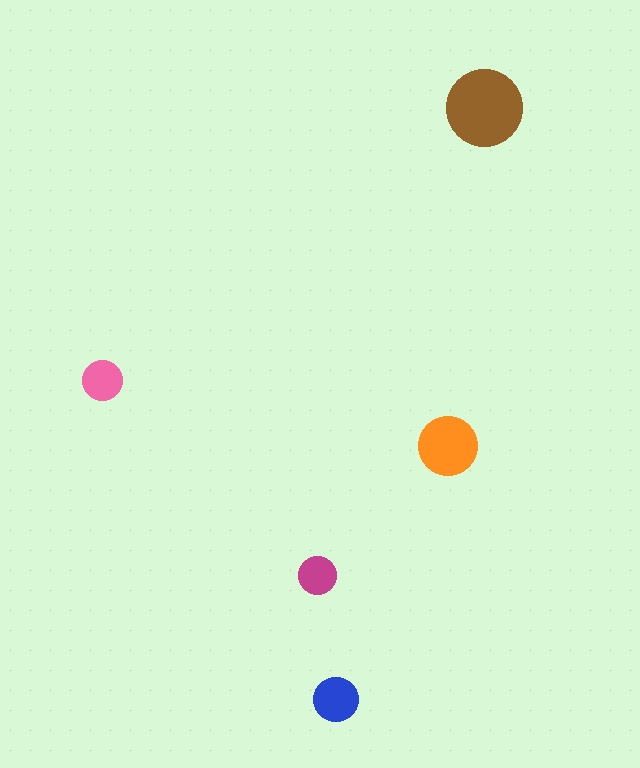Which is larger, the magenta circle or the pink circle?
The pink one.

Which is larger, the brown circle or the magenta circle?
The brown one.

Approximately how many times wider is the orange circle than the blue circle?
About 1.5 times wider.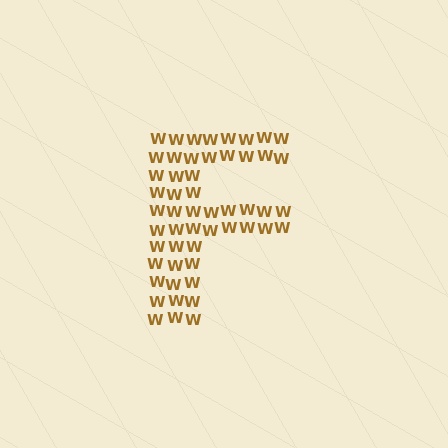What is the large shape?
The large shape is the letter F.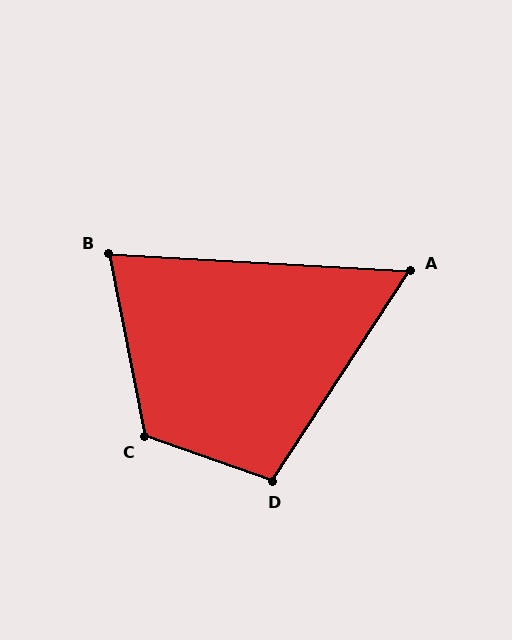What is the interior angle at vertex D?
Approximately 104 degrees (obtuse).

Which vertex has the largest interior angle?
C, at approximately 120 degrees.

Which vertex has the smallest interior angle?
A, at approximately 60 degrees.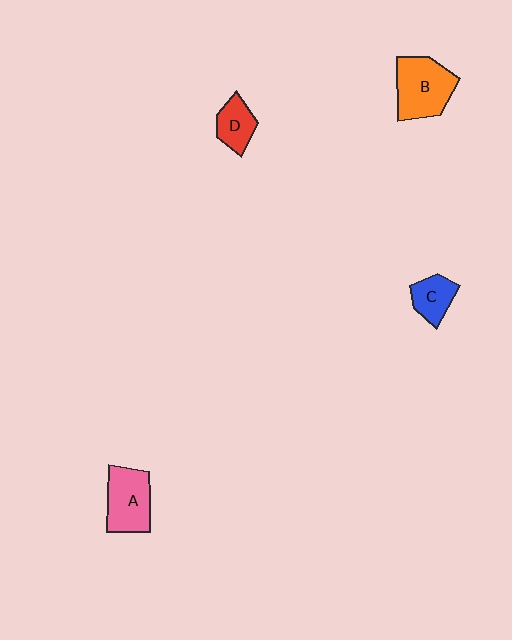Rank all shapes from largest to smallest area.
From largest to smallest: B (orange), A (pink), D (red), C (blue).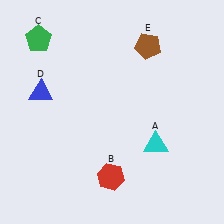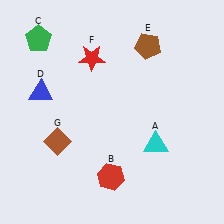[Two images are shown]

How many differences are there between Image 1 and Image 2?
There are 2 differences between the two images.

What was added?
A red star (F), a brown diamond (G) were added in Image 2.